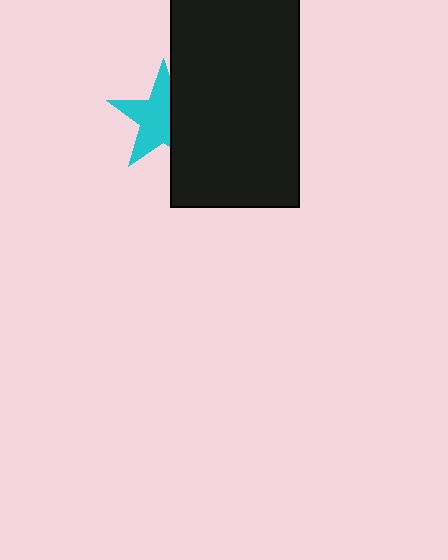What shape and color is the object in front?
The object in front is a black rectangle.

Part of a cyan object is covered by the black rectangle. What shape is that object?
It is a star.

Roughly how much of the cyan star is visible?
About half of it is visible (roughly 61%).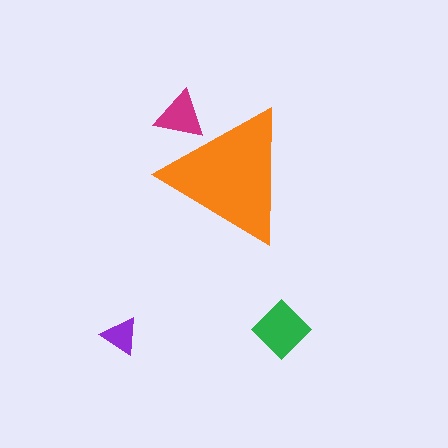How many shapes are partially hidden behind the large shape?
1 shape is partially hidden.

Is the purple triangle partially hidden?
No, the purple triangle is fully visible.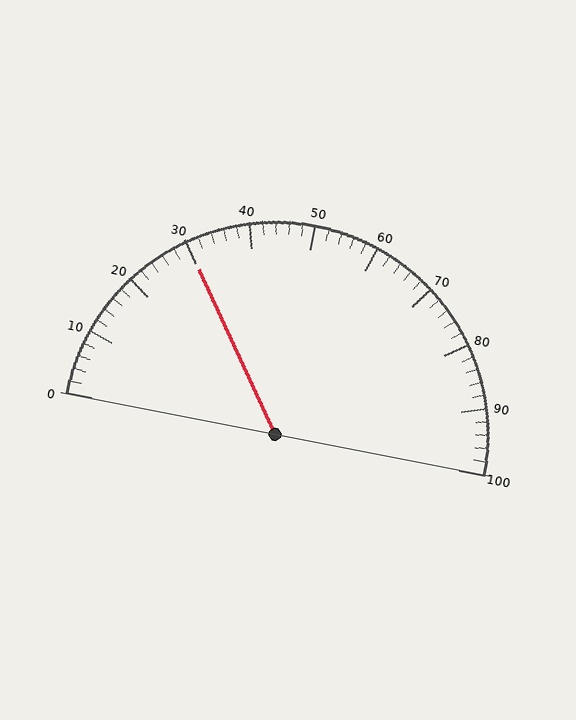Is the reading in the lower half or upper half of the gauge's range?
The reading is in the lower half of the range (0 to 100).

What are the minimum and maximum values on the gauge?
The gauge ranges from 0 to 100.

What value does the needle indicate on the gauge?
The needle indicates approximately 30.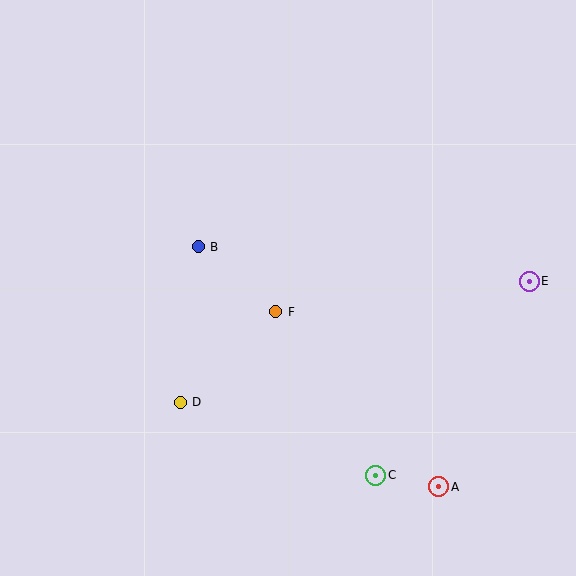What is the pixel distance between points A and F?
The distance between A and F is 239 pixels.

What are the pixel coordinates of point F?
Point F is at (276, 312).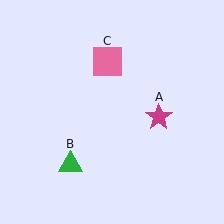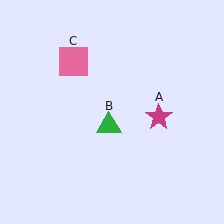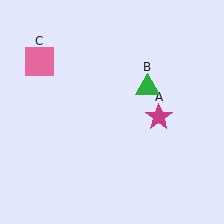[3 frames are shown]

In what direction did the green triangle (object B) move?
The green triangle (object B) moved up and to the right.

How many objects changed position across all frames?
2 objects changed position: green triangle (object B), pink square (object C).